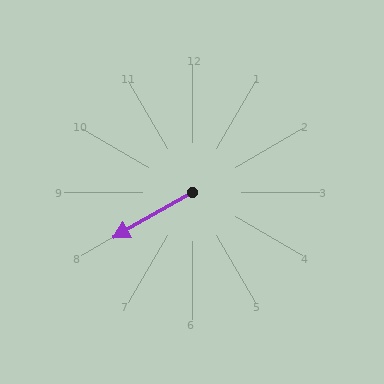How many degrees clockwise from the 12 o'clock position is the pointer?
Approximately 240 degrees.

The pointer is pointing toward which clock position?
Roughly 8 o'clock.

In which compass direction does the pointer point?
Southwest.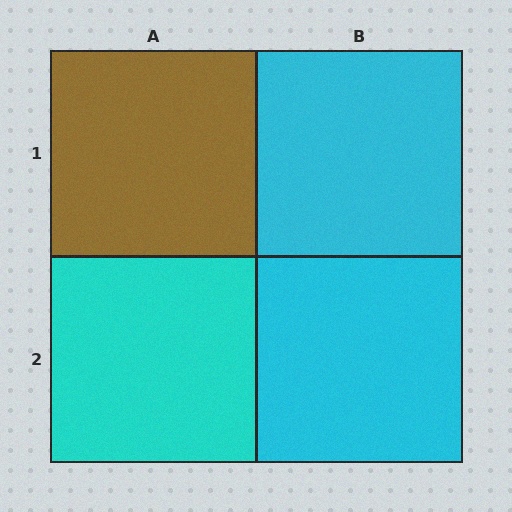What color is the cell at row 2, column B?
Cyan.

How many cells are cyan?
3 cells are cyan.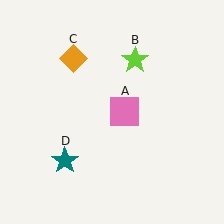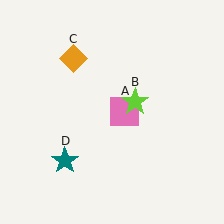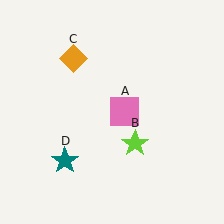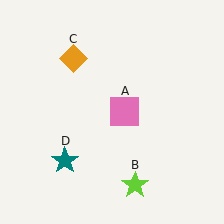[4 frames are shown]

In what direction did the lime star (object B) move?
The lime star (object B) moved down.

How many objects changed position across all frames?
1 object changed position: lime star (object B).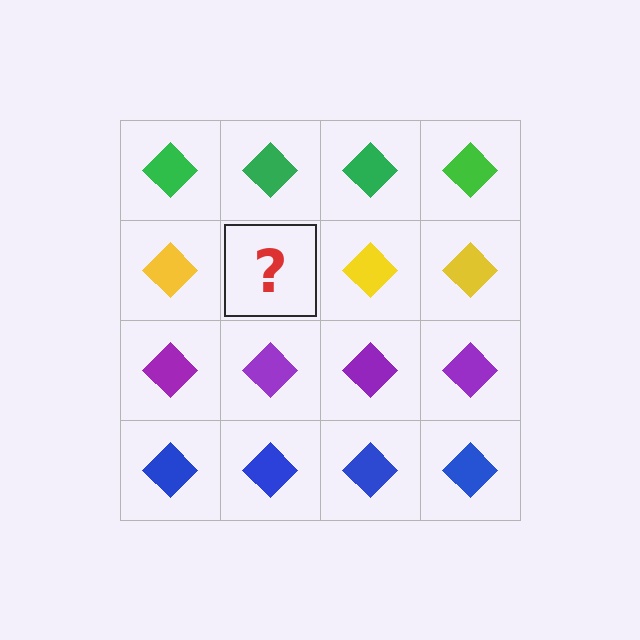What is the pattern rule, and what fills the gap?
The rule is that each row has a consistent color. The gap should be filled with a yellow diamond.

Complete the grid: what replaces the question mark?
The question mark should be replaced with a yellow diamond.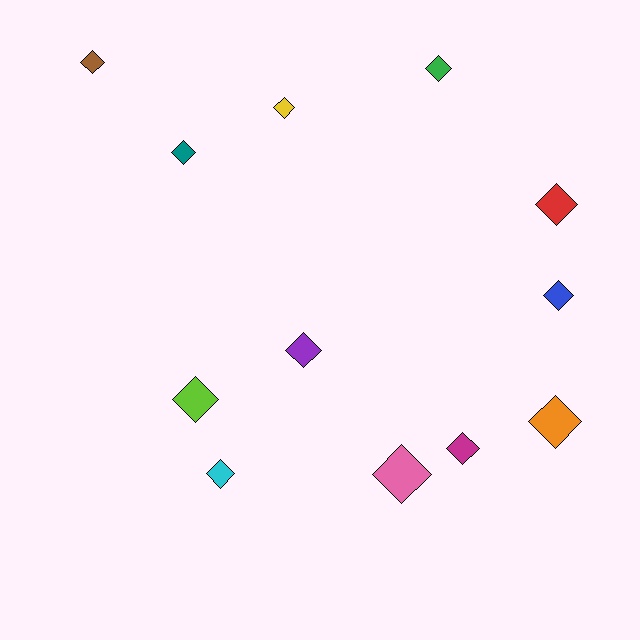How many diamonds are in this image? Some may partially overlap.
There are 12 diamonds.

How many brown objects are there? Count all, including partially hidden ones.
There is 1 brown object.